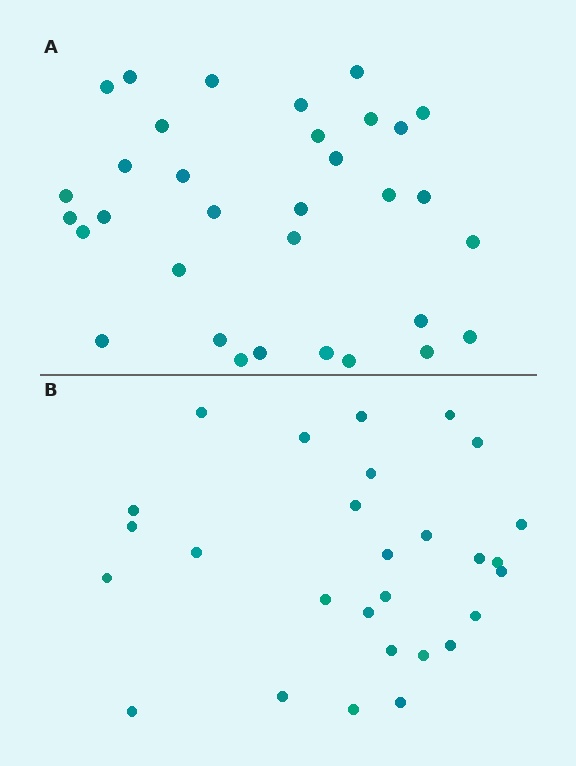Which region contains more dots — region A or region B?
Region A (the top region) has more dots.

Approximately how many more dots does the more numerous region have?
Region A has about 5 more dots than region B.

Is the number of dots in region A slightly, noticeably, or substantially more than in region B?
Region A has only slightly more — the two regions are fairly close. The ratio is roughly 1.2 to 1.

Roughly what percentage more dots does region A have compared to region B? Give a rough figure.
About 20% more.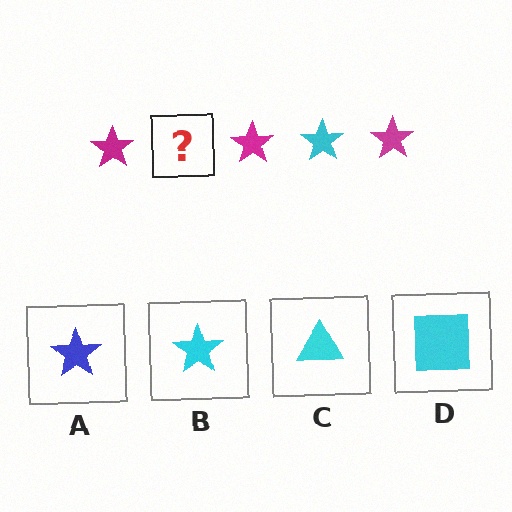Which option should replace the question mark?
Option B.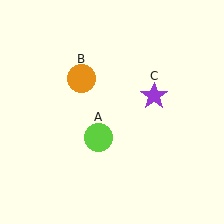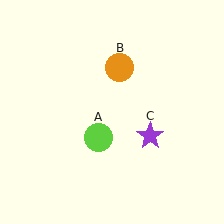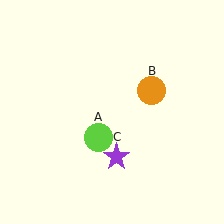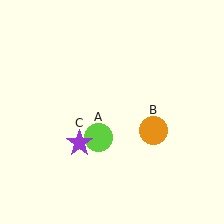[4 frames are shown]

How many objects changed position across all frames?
2 objects changed position: orange circle (object B), purple star (object C).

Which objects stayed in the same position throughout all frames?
Lime circle (object A) remained stationary.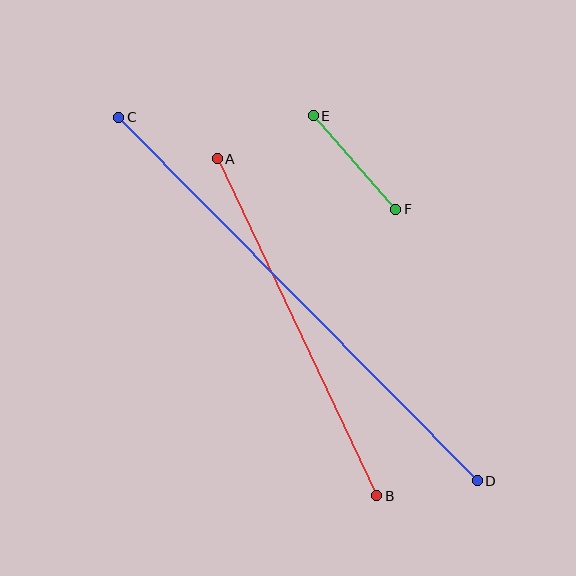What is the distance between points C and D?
The distance is approximately 511 pixels.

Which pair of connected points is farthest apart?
Points C and D are farthest apart.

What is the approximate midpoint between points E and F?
The midpoint is at approximately (355, 163) pixels.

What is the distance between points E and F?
The distance is approximately 125 pixels.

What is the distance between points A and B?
The distance is approximately 373 pixels.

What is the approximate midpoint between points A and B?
The midpoint is at approximately (297, 327) pixels.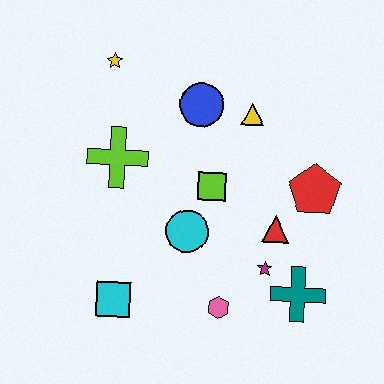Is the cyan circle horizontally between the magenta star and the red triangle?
No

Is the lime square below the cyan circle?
No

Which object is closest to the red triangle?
The magenta star is closest to the red triangle.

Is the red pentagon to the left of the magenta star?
No